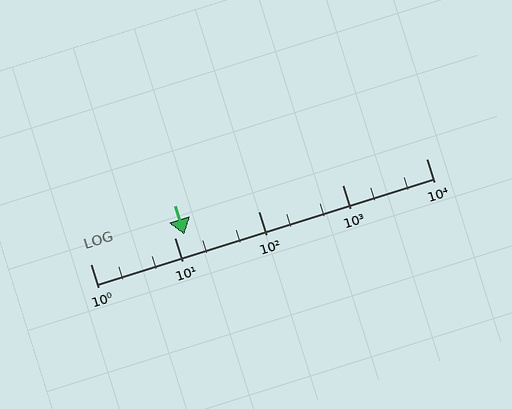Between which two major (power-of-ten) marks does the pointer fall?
The pointer is between 10 and 100.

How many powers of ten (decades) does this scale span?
The scale spans 4 decades, from 1 to 10000.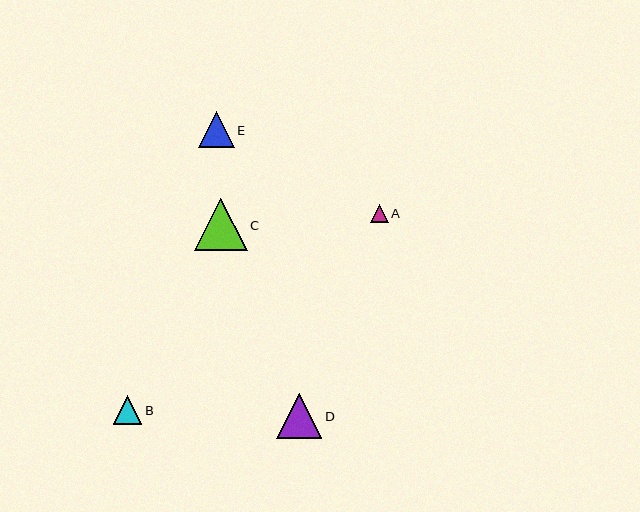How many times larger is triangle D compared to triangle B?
Triangle D is approximately 1.6 times the size of triangle B.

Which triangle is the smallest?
Triangle A is the smallest with a size of approximately 18 pixels.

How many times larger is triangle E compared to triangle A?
Triangle E is approximately 2.0 times the size of triangle A.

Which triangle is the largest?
Triangle C is the largest with a size of approximately 53 pixels.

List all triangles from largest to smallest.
From largest to smallest: C, D, E, B, A.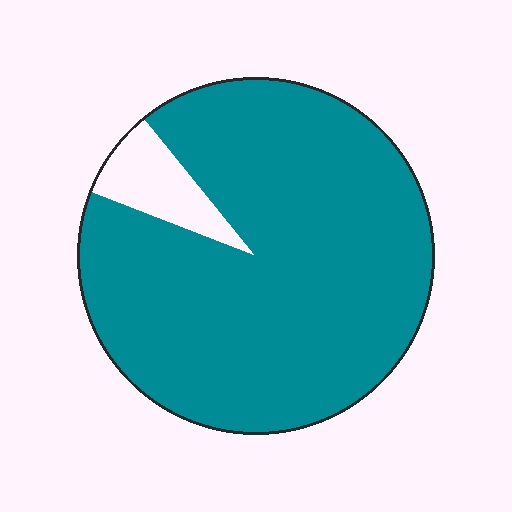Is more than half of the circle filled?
Yes.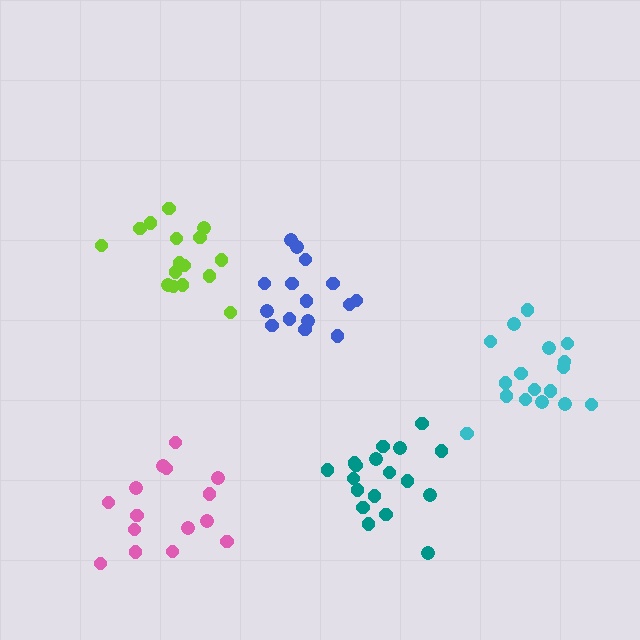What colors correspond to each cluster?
The clusters are colored: pink, cyan, teal, blue, lime.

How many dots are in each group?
Group 1: 15 dots, Group 2: 17 dots, Group 3: 18 dots, Group 4: 15 dots, Group 5: 16 dots (81 total).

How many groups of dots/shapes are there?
There are 5 groups.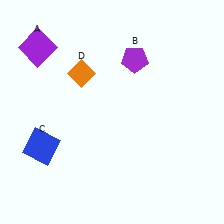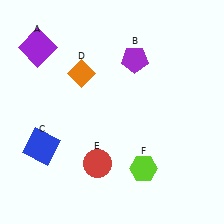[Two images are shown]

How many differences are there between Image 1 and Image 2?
There are 2 differences between the two images.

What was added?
A red circle (E), a lime hexagon (F) were added in Image 2.